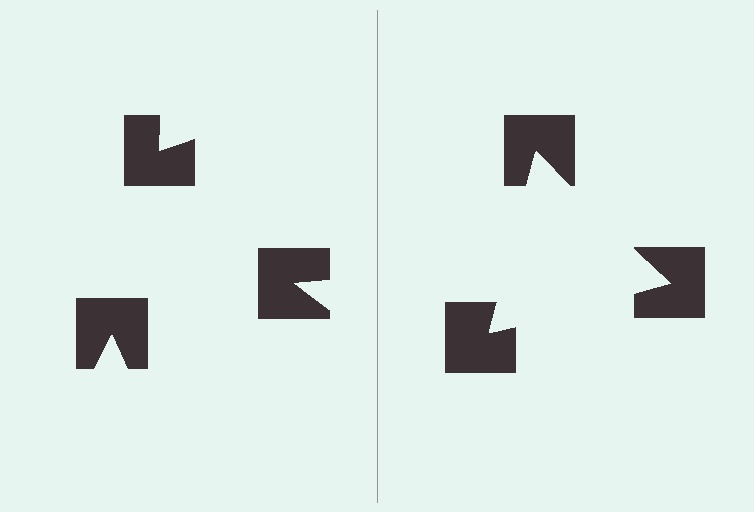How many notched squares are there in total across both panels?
6 — 3 on each side.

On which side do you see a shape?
An illusory triangle appears on the right side. On the left side the wedge cuts are rotated, so no coherent shape forms.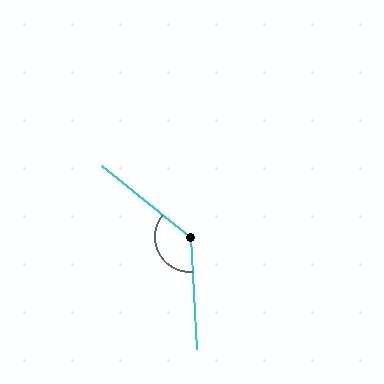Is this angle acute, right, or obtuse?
It is obtuse.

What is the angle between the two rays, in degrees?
Approximately 132 degrees.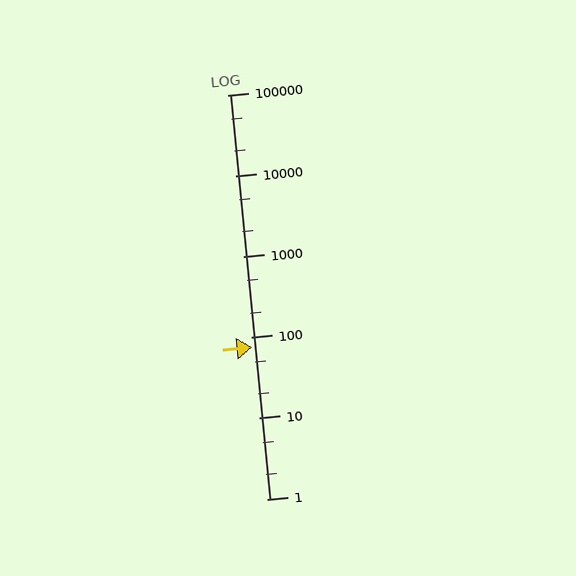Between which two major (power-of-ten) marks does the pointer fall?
The pointer is between 10 and 100.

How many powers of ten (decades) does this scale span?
The scale spans 5 decades, from 1 to 100000.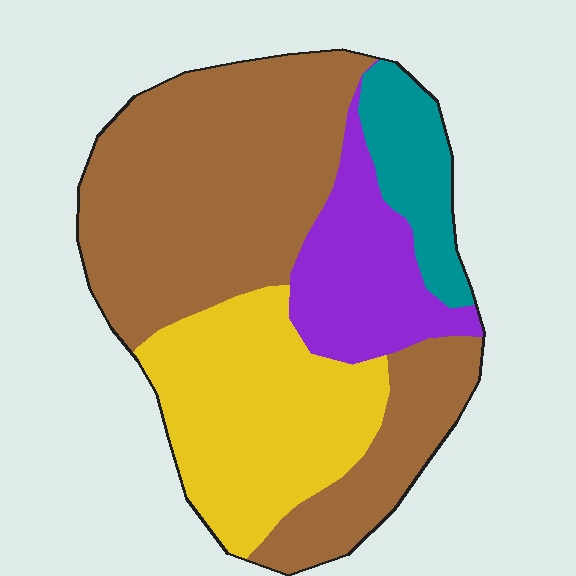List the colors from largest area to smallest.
From largest to smallest: brown, yellow, purple, teal.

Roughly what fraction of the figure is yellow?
Yellow takes up about one quarter (1/4) of the figure.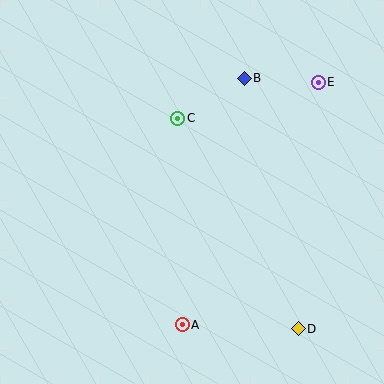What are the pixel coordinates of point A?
Point A is at (182, 325).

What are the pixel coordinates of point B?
Point B is at (244, 78).